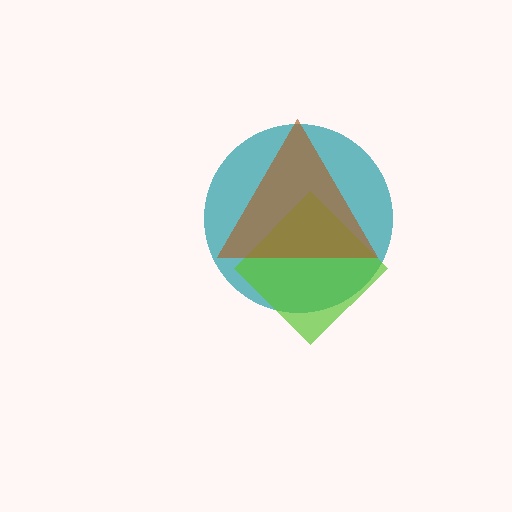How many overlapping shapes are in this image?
There are 3 overlapping shapes in the image.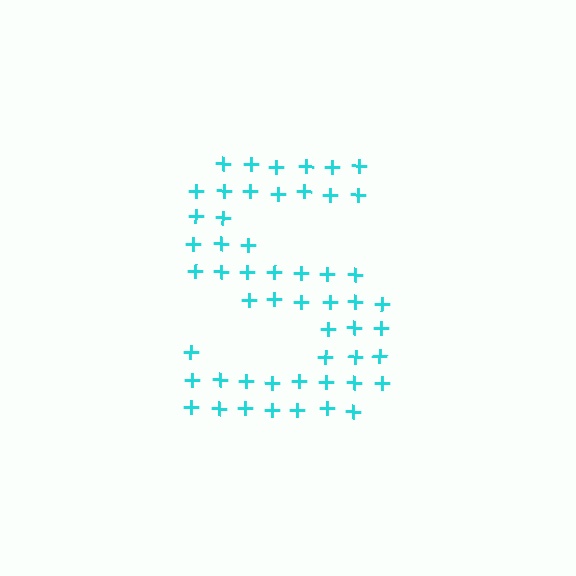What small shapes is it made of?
It is made of small plus signs.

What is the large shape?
The large shape is the letter S.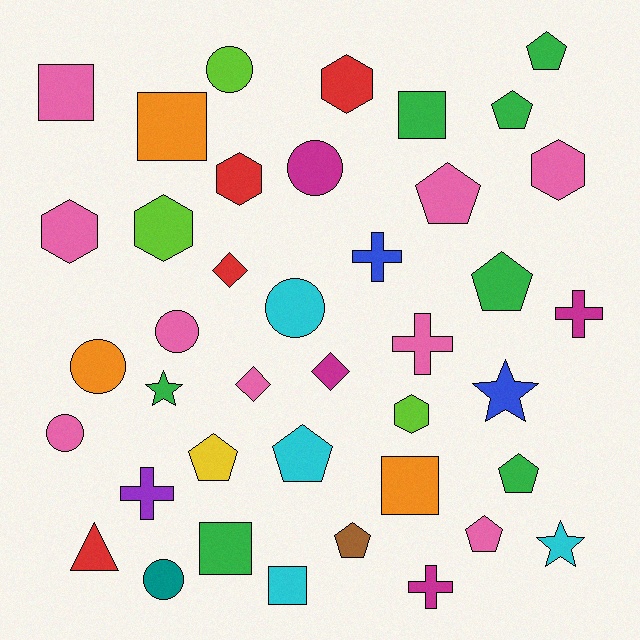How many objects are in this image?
There are 40 objects.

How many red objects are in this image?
There are 4 red objects.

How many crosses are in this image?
There are 5 crosses.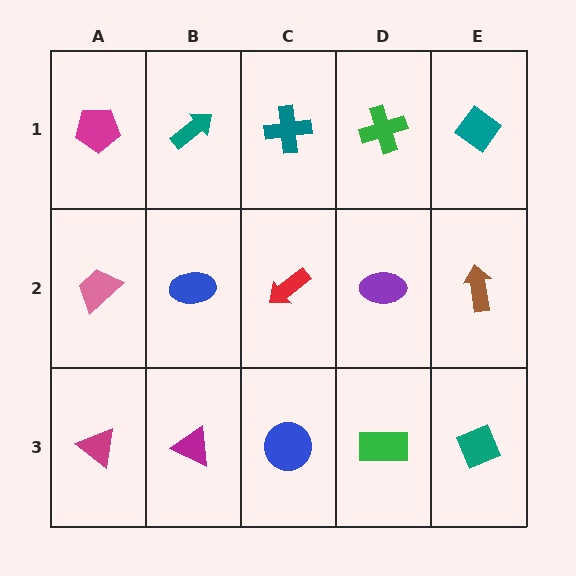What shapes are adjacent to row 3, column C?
A red arrow (row 2, column C), a magenta triangle (row 3, column B), a green rectangle (row 3, column D).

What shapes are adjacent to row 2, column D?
A green cross (row 1, column D), a green rectangle (row 3, column D), a red arrow (row 2, column C), a brown arrow (row 2, column E).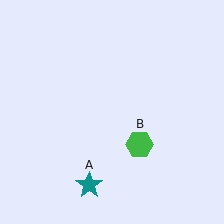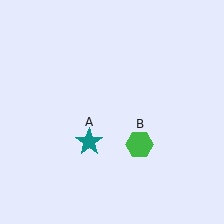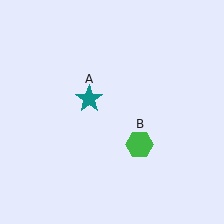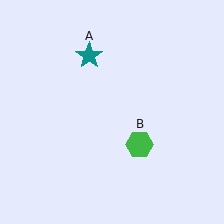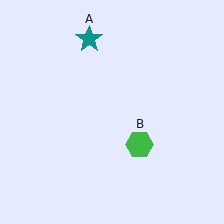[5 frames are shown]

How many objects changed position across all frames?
1 object changed position: teal star (object A).